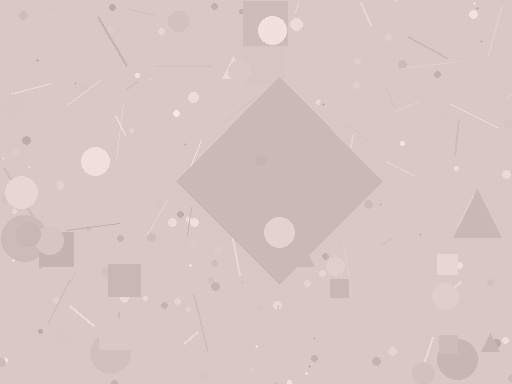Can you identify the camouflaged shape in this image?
The camouflaged shape is a diamond.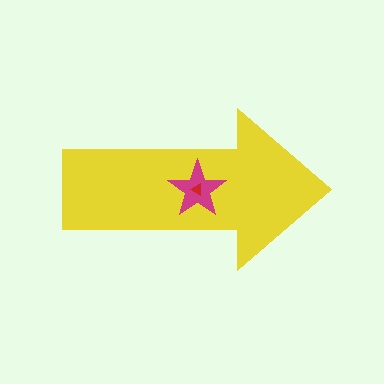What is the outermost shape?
The yellow arrow.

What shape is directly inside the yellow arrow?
The magenta star.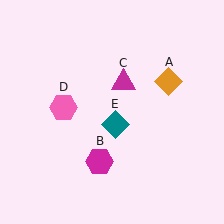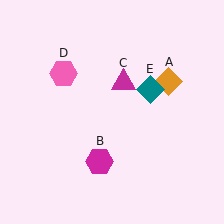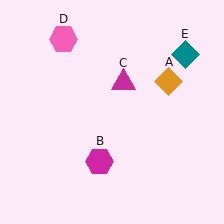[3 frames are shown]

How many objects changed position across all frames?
2 objects changed position: pink hexagon (object D), teal diamond (object E).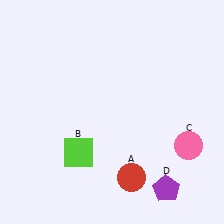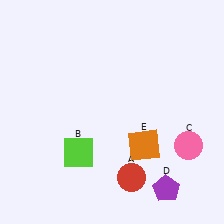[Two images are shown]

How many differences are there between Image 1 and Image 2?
There is 1 difference between the two images.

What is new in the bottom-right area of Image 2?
An orange square (E) was added in the bottom-right area of Image 2.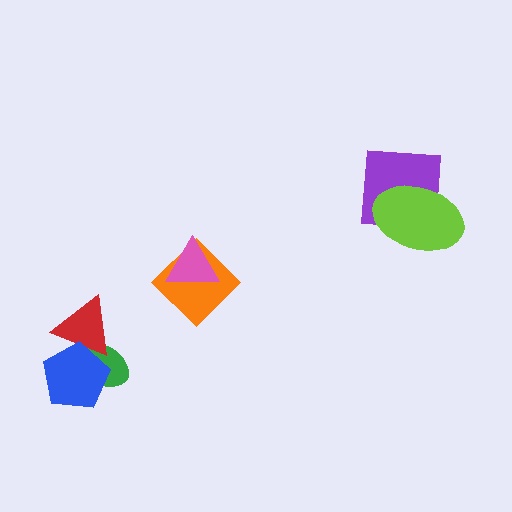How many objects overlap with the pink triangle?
1 object overlaps with the pink triangle.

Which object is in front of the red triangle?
The blue pentagon is in front of the red triangle.